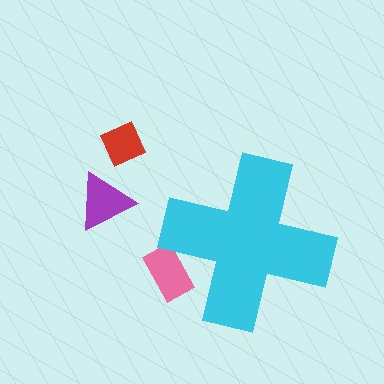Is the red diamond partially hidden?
No, the red diamond is fully visible.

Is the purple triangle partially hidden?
No, the purple triangle is fully visible.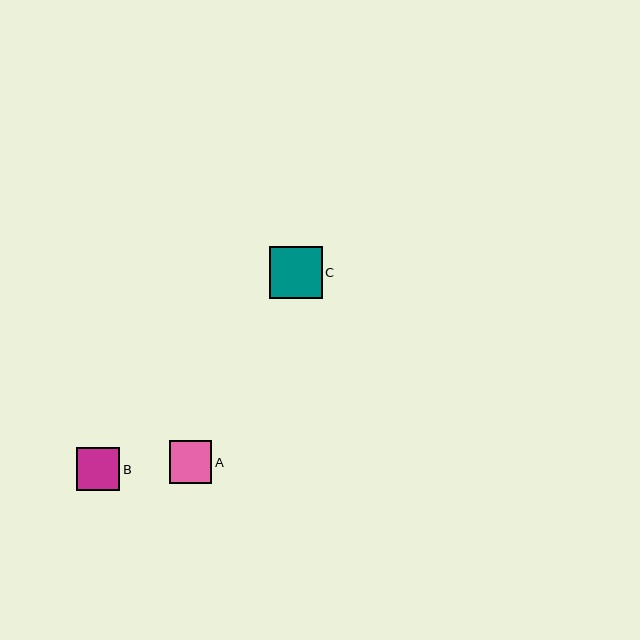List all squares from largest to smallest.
From largest to smallest: C, B, A.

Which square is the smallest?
Square A is the smallest with a size of approximately 43 pixels.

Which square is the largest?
Square C is the largest with a size of approximately 52 pixels.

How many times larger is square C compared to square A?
Square C is approximately 1.2 times the size of square A.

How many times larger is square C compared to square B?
Square C is approximately 1.2 times the size of square B.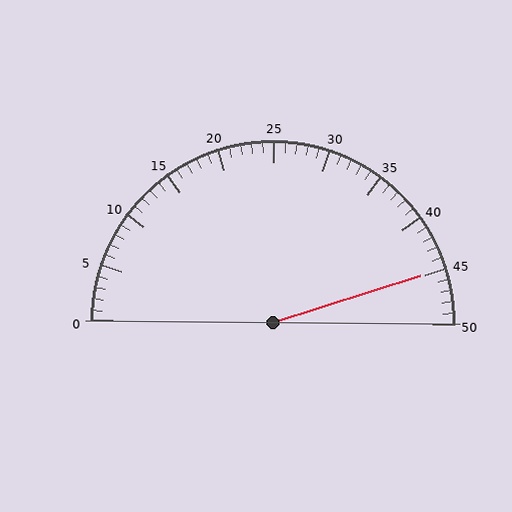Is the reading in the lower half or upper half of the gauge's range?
The reading is in the upper half of the range (0 to 50).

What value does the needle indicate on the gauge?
The needle indicates approximately 45.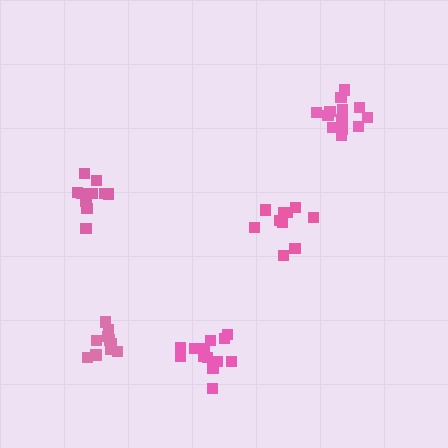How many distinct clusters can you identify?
There are 5 distinct clusters.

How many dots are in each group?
Group 1: 14 dots, Group 2: 14 dots, Group 3: 10 dots, Group 4: 10 dots, Group 5: 10 dots (58 total).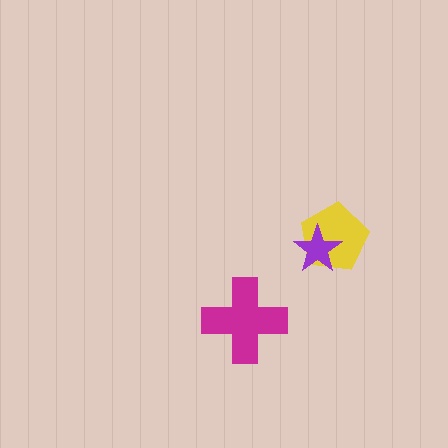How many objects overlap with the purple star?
1 object overlaps with the purple star.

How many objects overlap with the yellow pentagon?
1 object overlaps with the yellow pentagon.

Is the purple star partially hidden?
No, no other shape covers it.